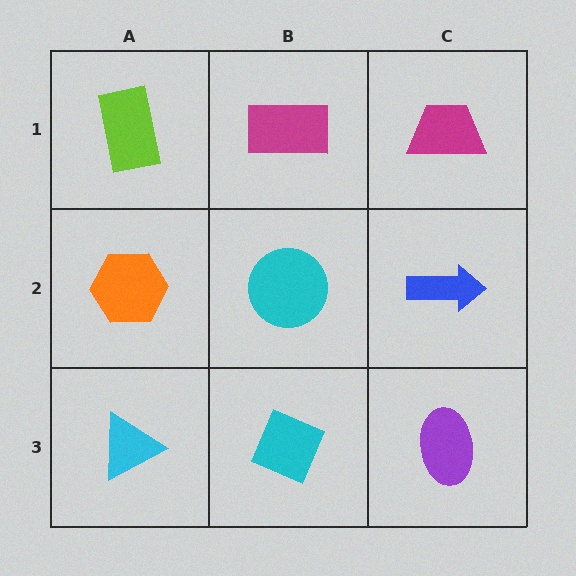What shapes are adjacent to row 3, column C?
A blue arrow (row 2, column C), a cyan diamond (row 3, column B).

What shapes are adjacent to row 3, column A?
An orange hexagon (row 2, column A), a cyan diamond (row 3, column B).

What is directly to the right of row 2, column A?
A cyan circle.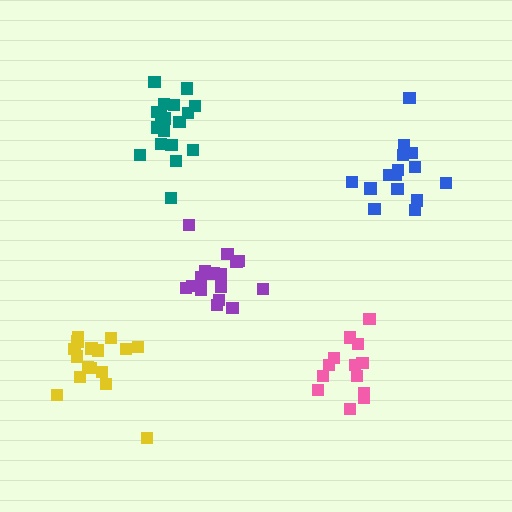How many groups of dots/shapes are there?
There are 5 groups.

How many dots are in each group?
Group 1: 15 dots, Group 2: 13 dots, Group 3: 16 dots, Group 4: 17 dots, Group 5: 19 dots (80 total).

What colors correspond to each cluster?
The clusters are colored: blue, pink, yellow, purple, teal.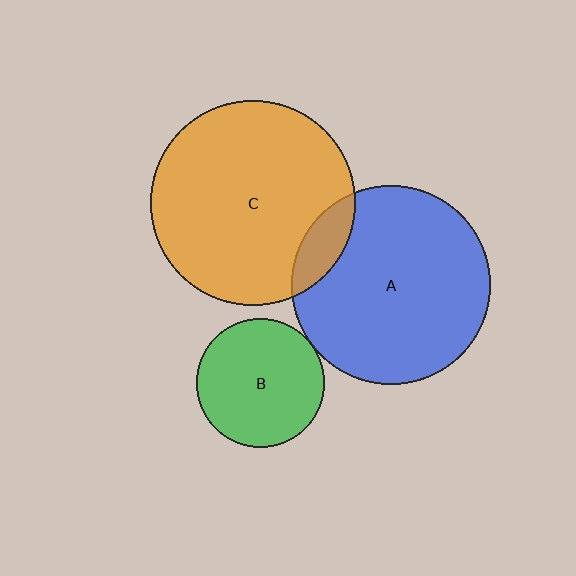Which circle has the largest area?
Circle C (orange).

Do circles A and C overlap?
Yes.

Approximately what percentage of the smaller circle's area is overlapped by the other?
Approximately 10%.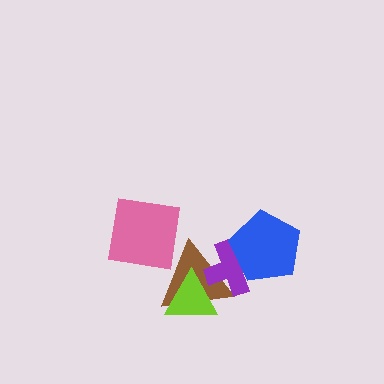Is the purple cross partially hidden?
Yes, it is partially covered by another shape.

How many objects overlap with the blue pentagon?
1 object overlaps with the blue pentagon.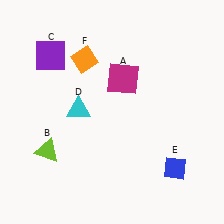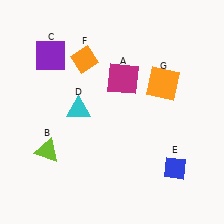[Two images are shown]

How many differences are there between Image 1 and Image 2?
There is 1 difference between the two images.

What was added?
An orange square (G) was added in Image 2.